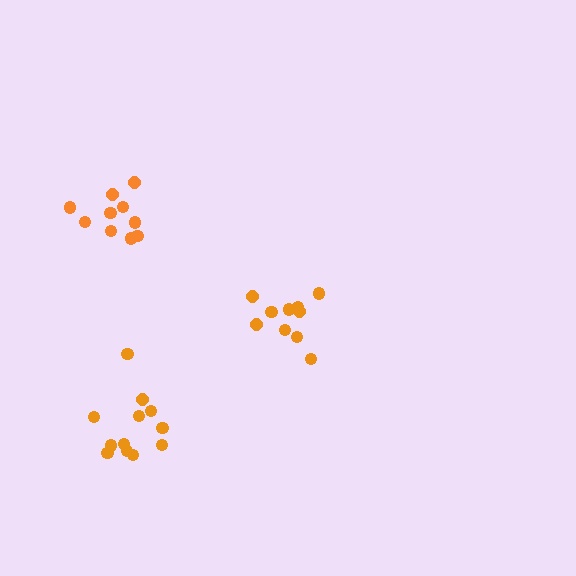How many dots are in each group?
Group 1: 10 dots, Group 2: 10 dots, Group 3: 12 dots (32 total).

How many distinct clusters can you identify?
There are 3 distinct clusters.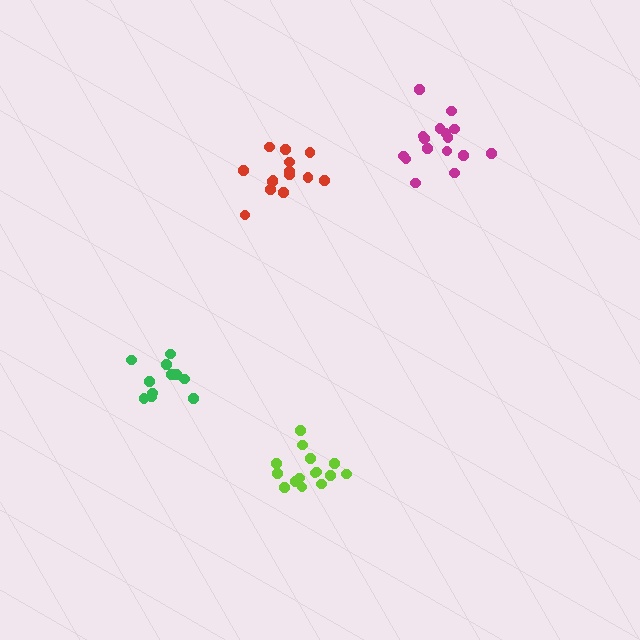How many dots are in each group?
Group 1: 15 dots, Group 2: 11 dots, Group 3: 16 dots, Group 4: 14 dots (56 total).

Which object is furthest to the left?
The green cluster is leftmost.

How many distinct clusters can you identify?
There are 4 distinct clusters.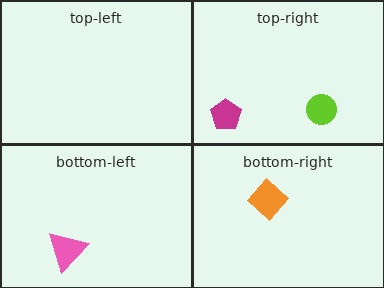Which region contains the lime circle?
The top-right region.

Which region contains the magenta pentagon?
The top-right region.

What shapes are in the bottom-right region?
The orange diamond.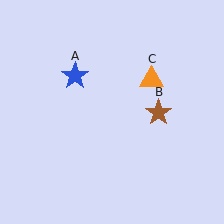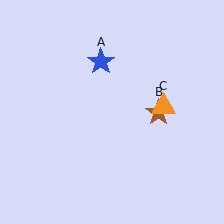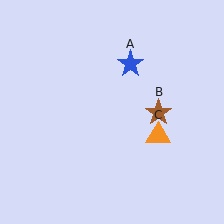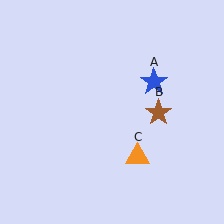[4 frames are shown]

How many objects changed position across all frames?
2 objects changed position: blue star (object A), orange triangle (object C).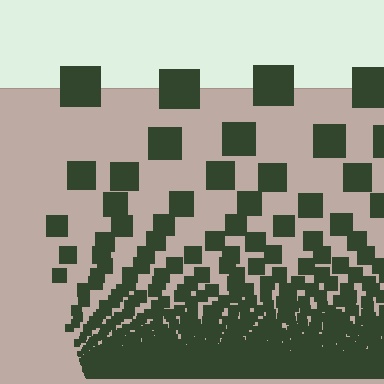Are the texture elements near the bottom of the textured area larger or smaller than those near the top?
Smaller. The gradient is inverted — elements near the bottom are smaller and denser.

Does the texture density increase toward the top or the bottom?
Density increases toward the bottom.